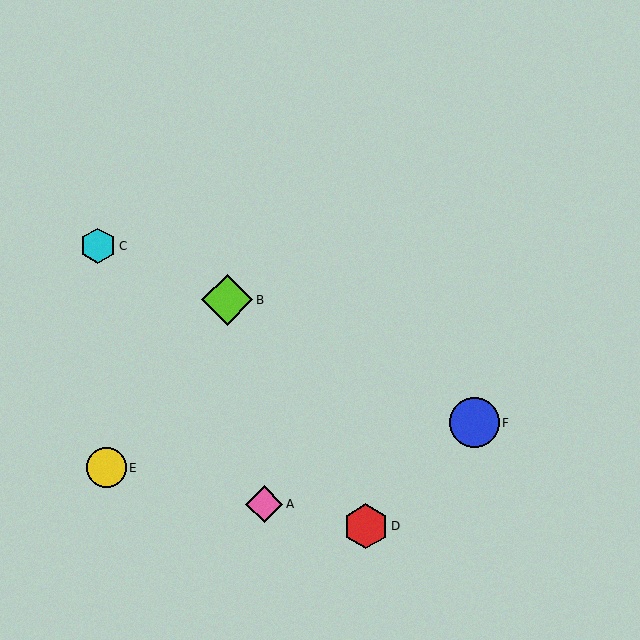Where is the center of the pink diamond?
The center of the pink diamond is at (264, 504).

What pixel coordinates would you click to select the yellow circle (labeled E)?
Click at (107, 468) to select the yellow circle E.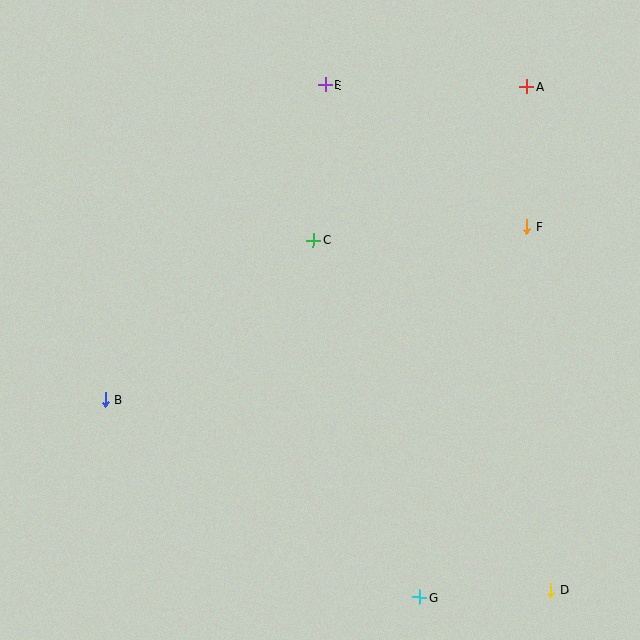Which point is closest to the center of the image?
Point C at (313, 240) is closest to the center.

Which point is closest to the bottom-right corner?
Point D is closest to the bottom-right corner.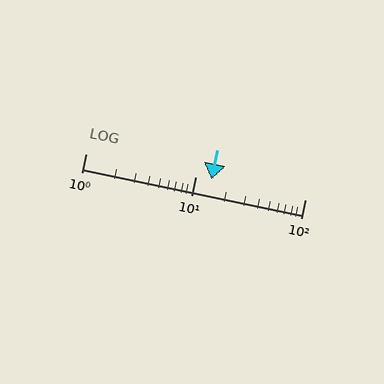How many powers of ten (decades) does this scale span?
The scale spans 2 decades, from 1 to 100.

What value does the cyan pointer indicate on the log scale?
The pointer indicates approximately 14.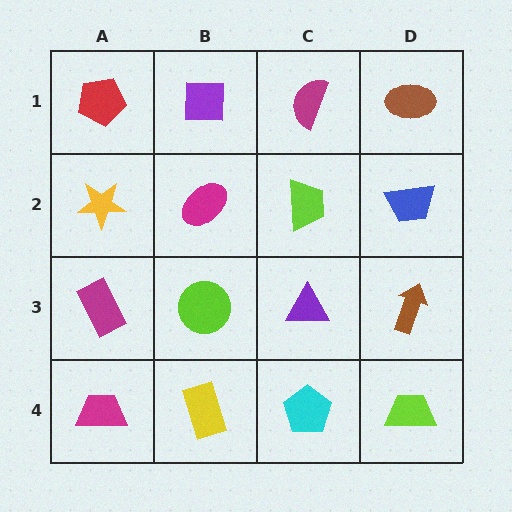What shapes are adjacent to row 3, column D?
A blue trapezoid (row 2, column D), a lime trapezoid (row 4, column D), a purple triangle (row 3, column C).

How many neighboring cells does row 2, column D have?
3.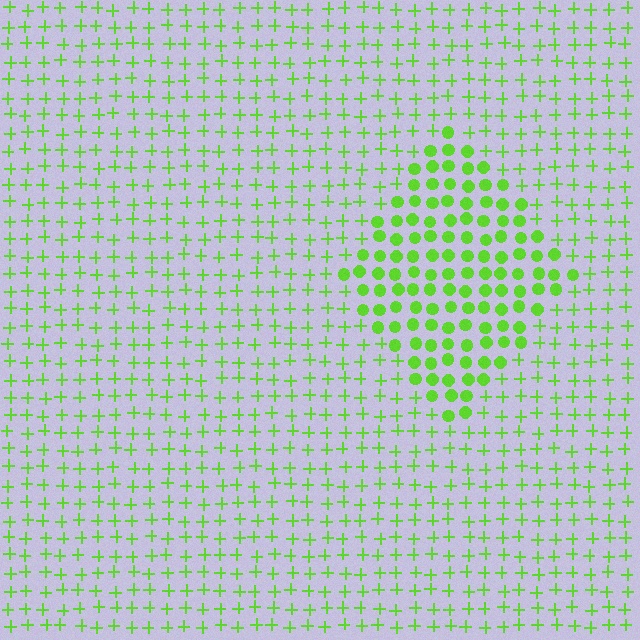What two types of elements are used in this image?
The image uses circles inside the diamond region and plus signs outside it.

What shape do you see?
I see a diamond.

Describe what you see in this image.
The image is filled with small lime elements arranged in a uniform grid. A diamond-shaped region contains circles, while the surrounding area contains plus signs. The boundary is defined purely by the change in element shape.